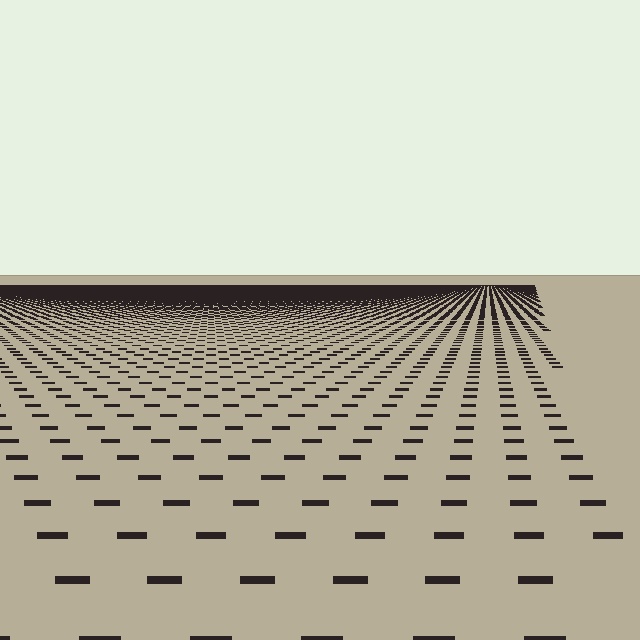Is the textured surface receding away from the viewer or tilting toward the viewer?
The surface is receding away from the viewer. Texture elements get smaller and denser toward the top.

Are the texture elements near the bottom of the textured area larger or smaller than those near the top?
Larger. Near the bottom, elements are closer to the viewer and appear at a bigger on-screen size.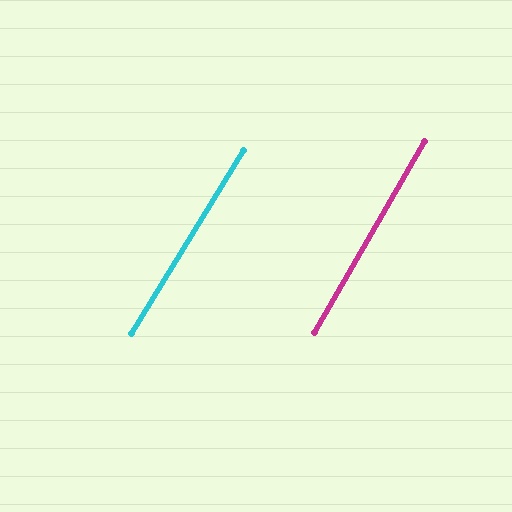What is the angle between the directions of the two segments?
Approximately 2 degrees.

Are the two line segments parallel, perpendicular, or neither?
Parallel — their directions differ by only 1.6°.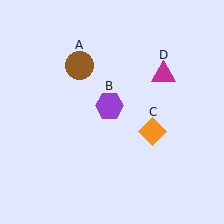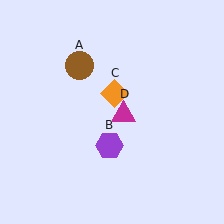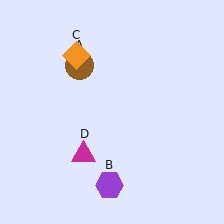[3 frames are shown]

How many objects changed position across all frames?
3 objects changed position: purple hexagon (object B), orange diamond (object C), magenta triangle (object D).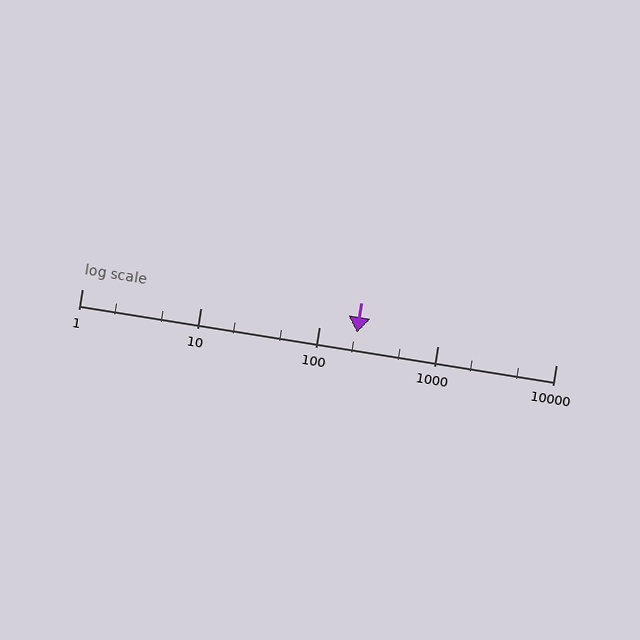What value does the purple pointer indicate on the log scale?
The pointer indicates approximately 210.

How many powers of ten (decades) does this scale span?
The scale spans 4 decades, from 1 to 10000.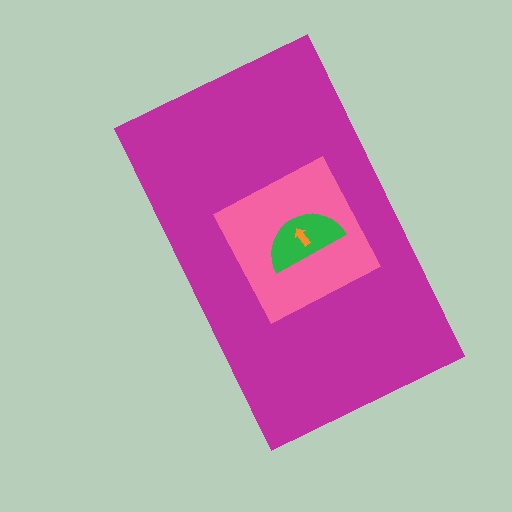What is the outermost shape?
The magenta rectangle.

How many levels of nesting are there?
4.